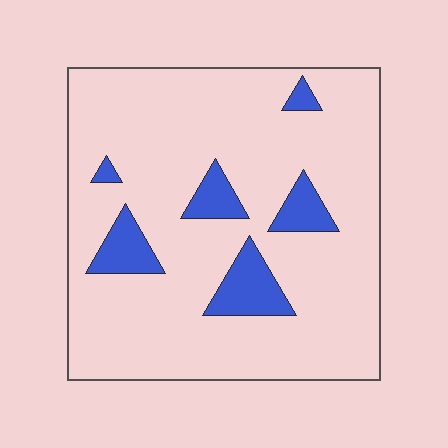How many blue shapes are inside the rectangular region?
6.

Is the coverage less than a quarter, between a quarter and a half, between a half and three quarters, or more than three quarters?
Less than a quarter.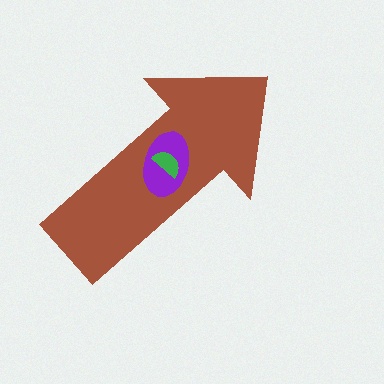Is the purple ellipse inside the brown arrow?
Yes.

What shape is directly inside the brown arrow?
The purple ellipse.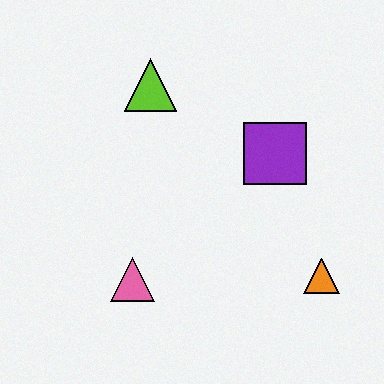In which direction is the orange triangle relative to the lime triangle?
The orange triangle is below the lime triangle.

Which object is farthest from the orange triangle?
The lime triangle is farthest from the orange triangle.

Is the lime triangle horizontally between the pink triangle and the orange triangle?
Yes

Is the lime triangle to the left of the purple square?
Yes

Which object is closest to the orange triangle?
The purple square is closest to the orange triangle.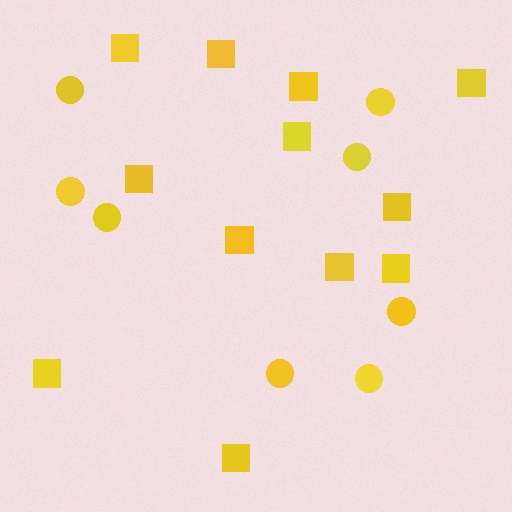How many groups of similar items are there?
There are 2 groups: one group of circles (8) and one group of squares (12).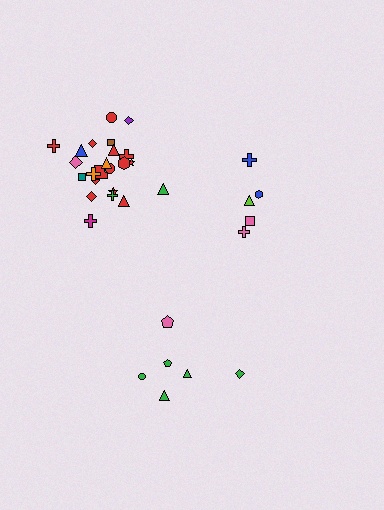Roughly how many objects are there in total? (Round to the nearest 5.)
Roughly 35 objects in total.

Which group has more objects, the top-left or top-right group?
The top-left group.